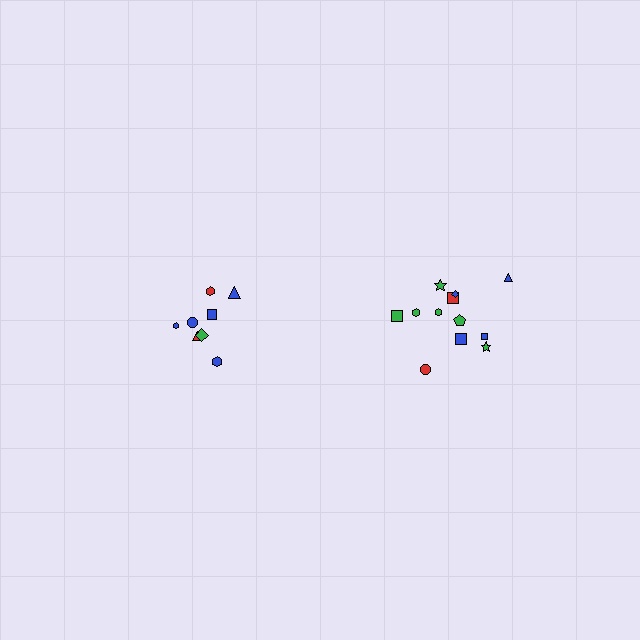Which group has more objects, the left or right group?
The right group.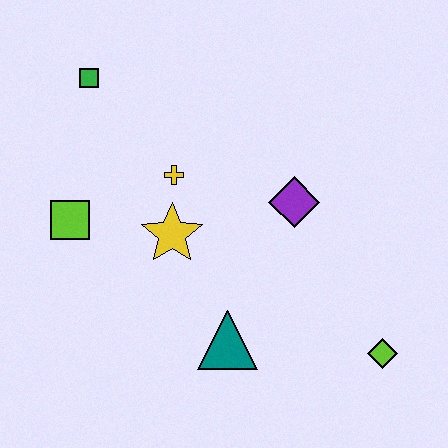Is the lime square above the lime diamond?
Yes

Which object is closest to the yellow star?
The yellow cross is closest to the yellow star.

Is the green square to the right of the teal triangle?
No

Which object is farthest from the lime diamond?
The green square is farthest from the lime diamond.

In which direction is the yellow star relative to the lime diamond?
The yellow star is to the left of the lime diamond.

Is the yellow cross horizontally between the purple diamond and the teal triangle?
No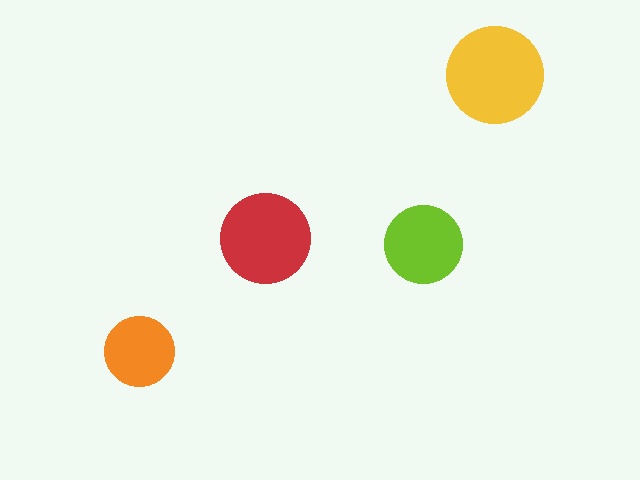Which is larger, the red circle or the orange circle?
The red one.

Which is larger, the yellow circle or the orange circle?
The yellow one.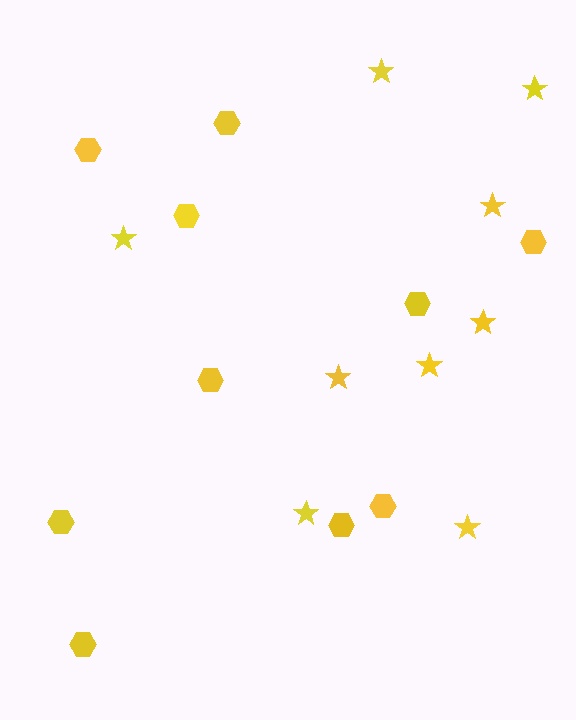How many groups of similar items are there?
There are 2 groups: one group of hexagons (10) and one group of stars (9).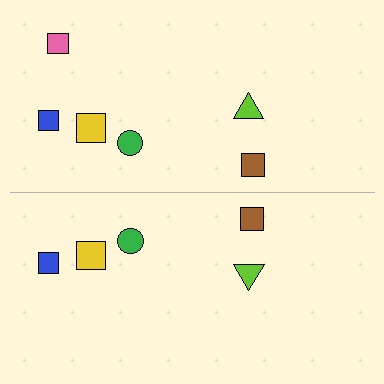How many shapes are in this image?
There are 11 shapes in this image.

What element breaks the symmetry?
A pink square is missing from the bottom side.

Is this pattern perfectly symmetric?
No, the pattern is not perfectly symmetric. A pink square is missing from the bottom side.